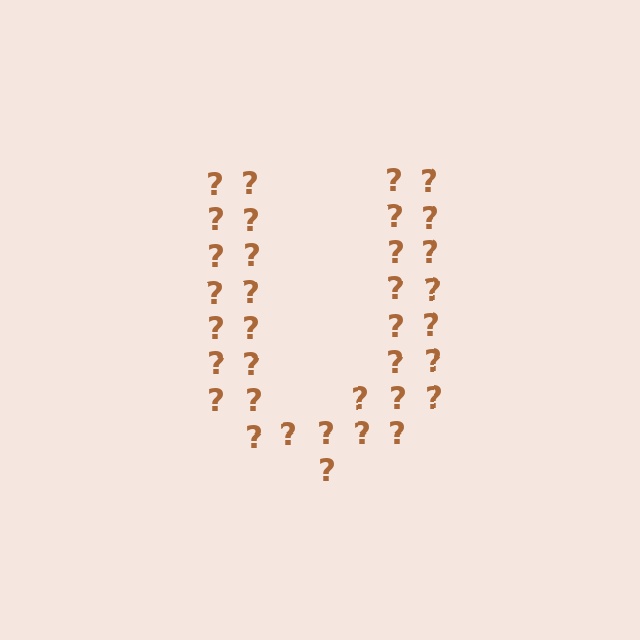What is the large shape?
The large shape is the letter U.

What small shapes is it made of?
It is made of small question marks.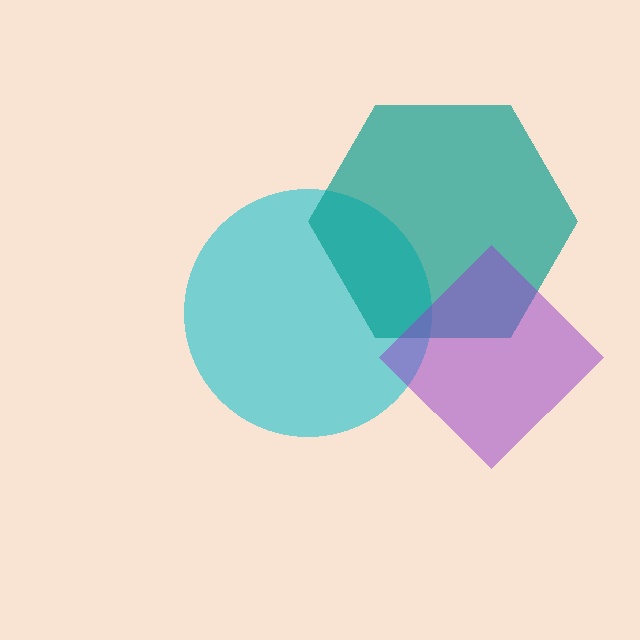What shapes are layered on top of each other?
The layered shapes are: a cyan circle, a teal hexagon, a purple diamond.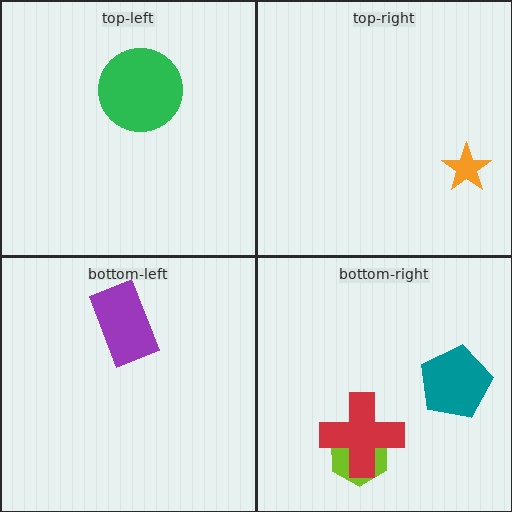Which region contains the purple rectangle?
The bottom-left region.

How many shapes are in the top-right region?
1.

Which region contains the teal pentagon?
The bottom-right region.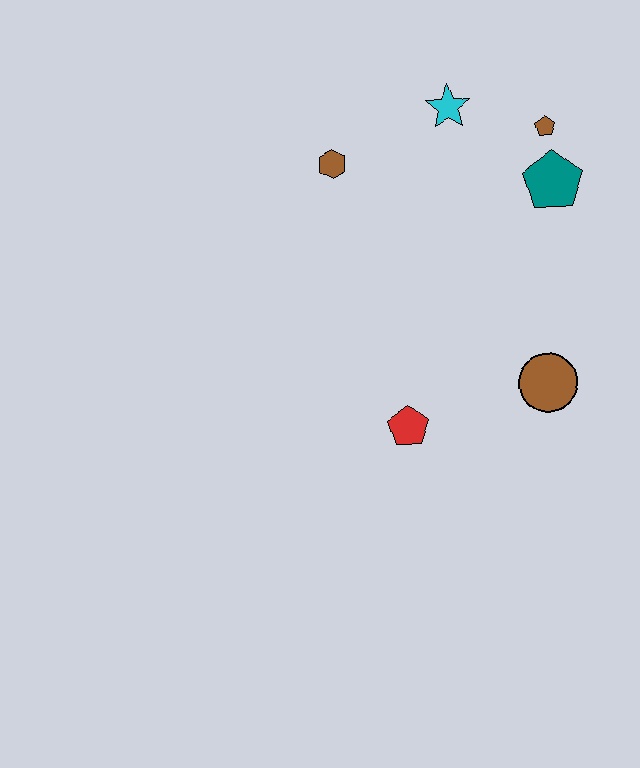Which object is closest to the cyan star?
The brown pentagon is closest to the cyan star.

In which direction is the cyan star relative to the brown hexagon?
The cyan star is to the right of the brown hexagon.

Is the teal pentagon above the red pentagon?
Yes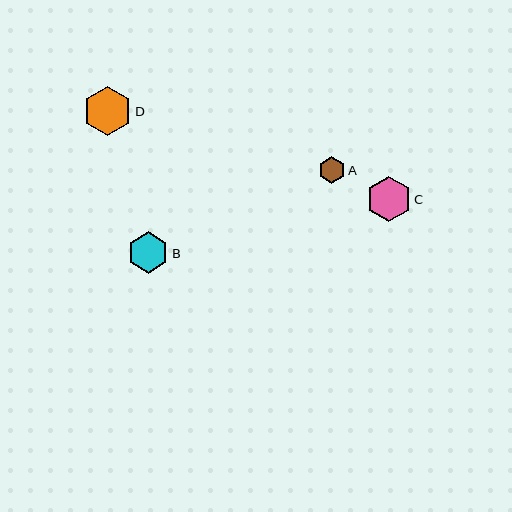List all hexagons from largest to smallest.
From largest to smallest: D, C, B, A.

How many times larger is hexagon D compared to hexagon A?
Hexagon D is approximately 1.8 times the size of hexagon A.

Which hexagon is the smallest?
Hexagon A is the smallest with a size of approximately 27 pixels.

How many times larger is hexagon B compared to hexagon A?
Hexagon B is approximately 1.5 times the size of hexagon A.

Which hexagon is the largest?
Hexagon D is the largest with a size of approximately 48 pixels.